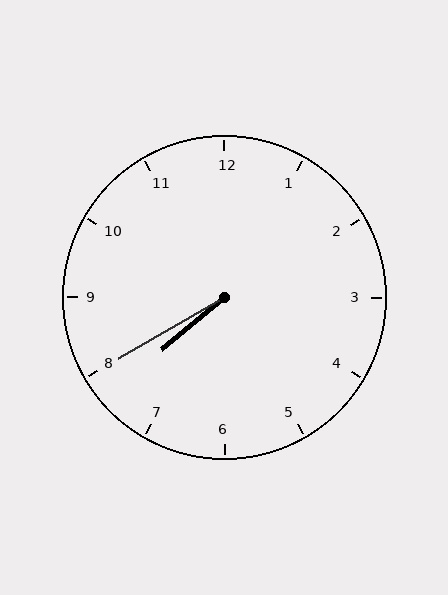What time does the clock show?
7:40.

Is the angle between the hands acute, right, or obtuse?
It is acute.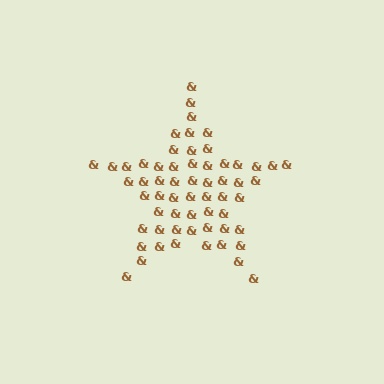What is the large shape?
The large shape is a star.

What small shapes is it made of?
It is made of small ampersands.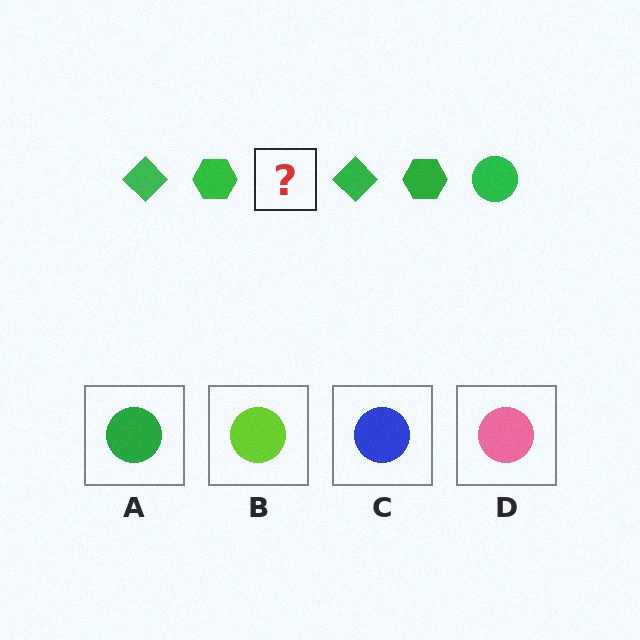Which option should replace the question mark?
Option A.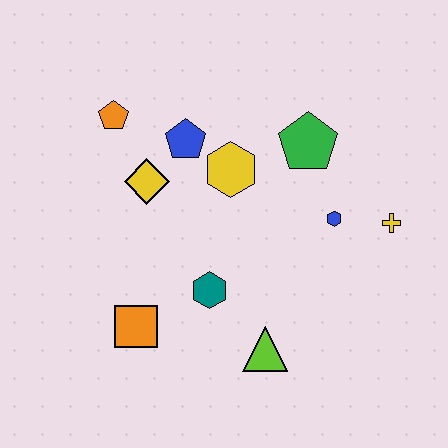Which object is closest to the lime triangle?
The teal hexagon is closest to the lime triangle.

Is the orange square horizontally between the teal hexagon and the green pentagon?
No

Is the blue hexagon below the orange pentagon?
Yes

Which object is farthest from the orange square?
The yellow cross is farthest from the orange square.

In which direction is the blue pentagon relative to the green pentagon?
The blue pentagon is to the left of the green pentagon.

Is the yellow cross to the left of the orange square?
No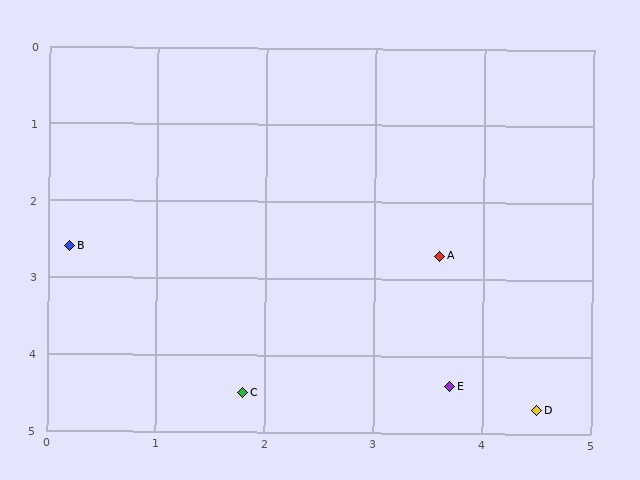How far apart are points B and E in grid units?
Points B and E are about 3.9 grid units apart.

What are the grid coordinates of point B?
Point B is at approximately (0.2, 2.6).